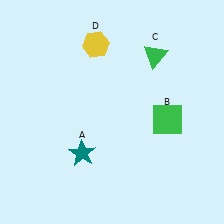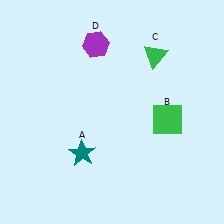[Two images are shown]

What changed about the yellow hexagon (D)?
In Image 1, D is yellow. In Image 2, it changed to purple.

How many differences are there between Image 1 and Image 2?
There is 1 difference between the two images.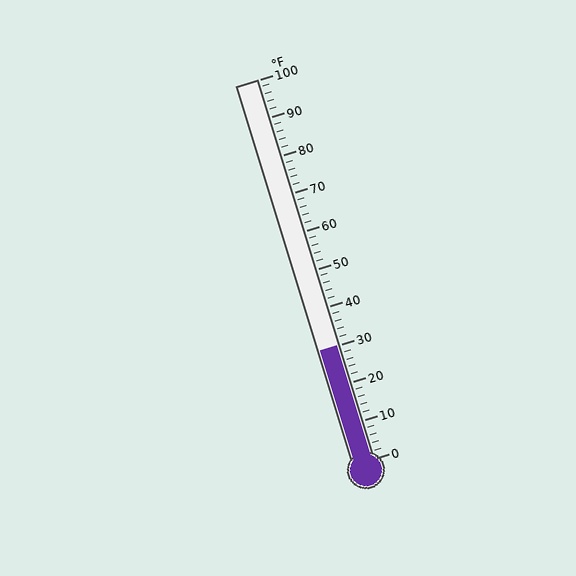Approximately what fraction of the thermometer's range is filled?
The thermometer is filled to approximately 30% of its range.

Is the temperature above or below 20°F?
The temperature is above 20°F.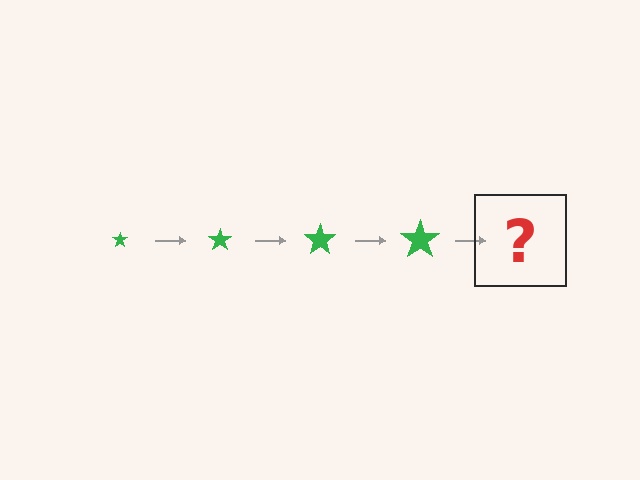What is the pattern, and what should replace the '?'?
The pattern is that the star gets progressively larger each step. The '?' should be a green star, larger than the previous one.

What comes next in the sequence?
The next element should be a green star, larger than the previous one.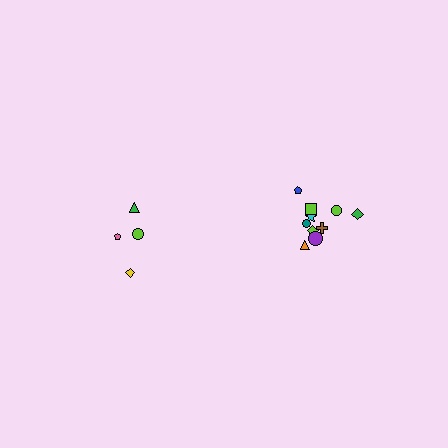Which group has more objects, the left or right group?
The right group.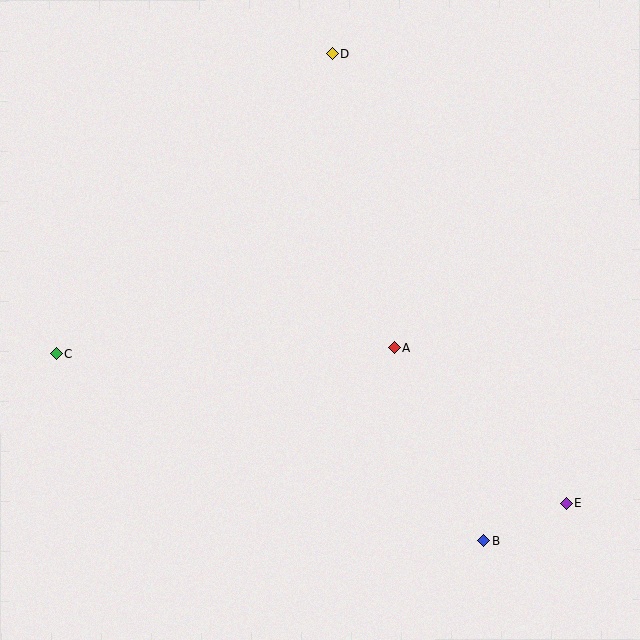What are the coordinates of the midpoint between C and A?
The midpoint between C and A is at (225, 351).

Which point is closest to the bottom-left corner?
Point C is closest to the bottom-left corner.